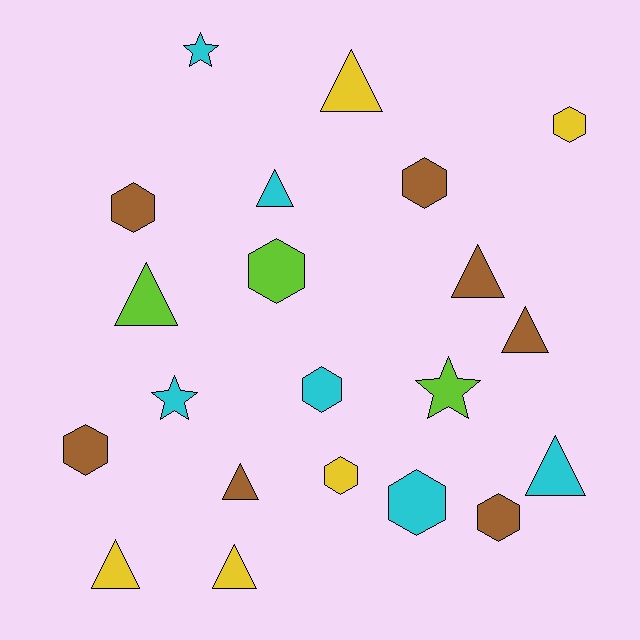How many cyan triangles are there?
There are 2 cyan triangles.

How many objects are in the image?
There are 21 objects.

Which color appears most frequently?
Brown, with 7 objects.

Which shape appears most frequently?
Triangle, with 9 objects.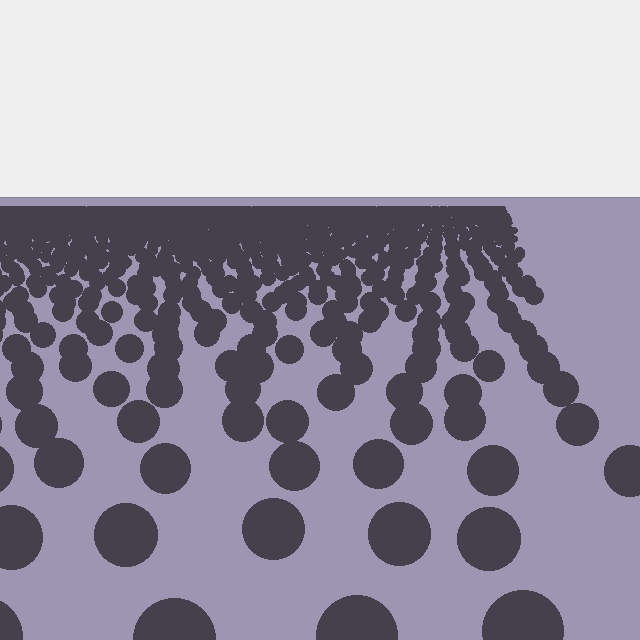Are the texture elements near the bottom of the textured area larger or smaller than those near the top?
Larger. Near the bottom, elements are closer to the viewer and appear at a bigger on-screen size.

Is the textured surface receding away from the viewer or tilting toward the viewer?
The surface is receding away from the viewer. Texture elements get smaller and denser toward the top.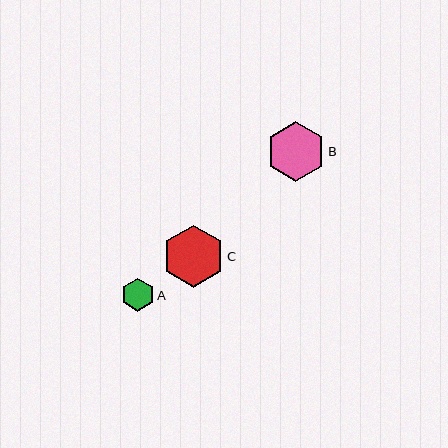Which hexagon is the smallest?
Hexagon A is the smallest with a size of approximately 33 pixels.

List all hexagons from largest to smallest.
From largest to smallest: C, B, A.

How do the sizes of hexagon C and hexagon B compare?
Hexagon C and hexagon B are approximately the same size.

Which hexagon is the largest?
Hexagon C is the largest with a size of approximately 62 pixels.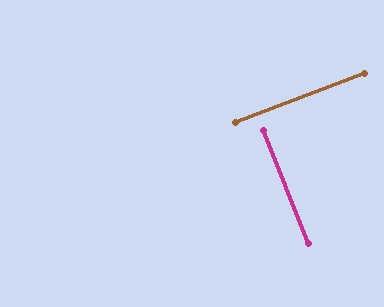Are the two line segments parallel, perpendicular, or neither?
Perpendicular — they meet at approximately 89°.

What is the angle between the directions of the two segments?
Approximately 89 degrees.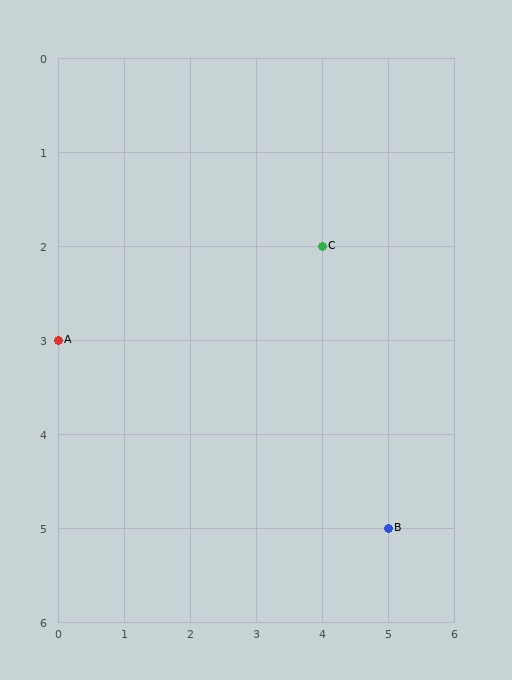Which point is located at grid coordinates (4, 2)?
Point C is at (4, 2).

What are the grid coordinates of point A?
Point A is at grid coordinates (0, 3).